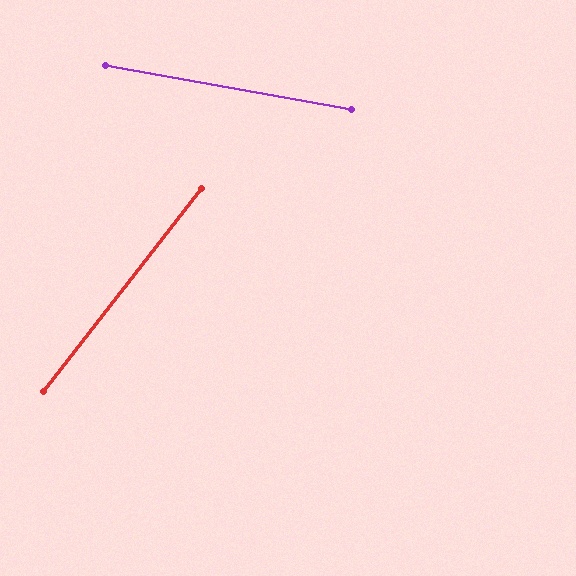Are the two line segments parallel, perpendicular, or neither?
Neither parallel nor perpendicular — they differ by about 62°.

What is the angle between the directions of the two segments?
Approximately 62 degrees.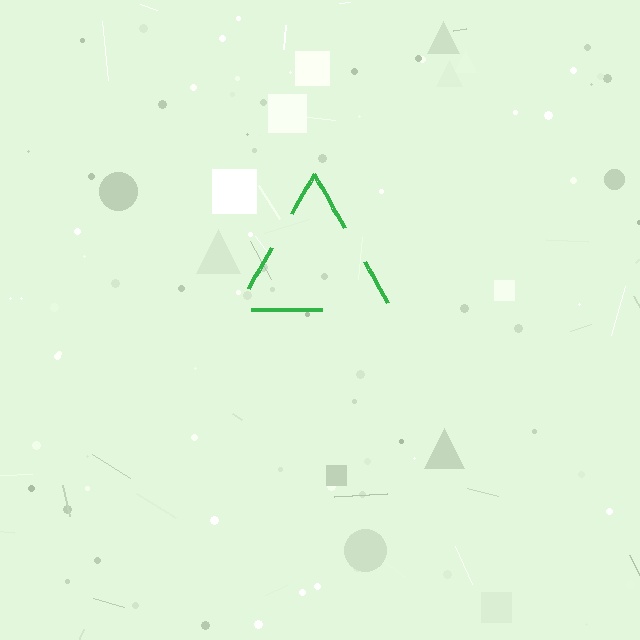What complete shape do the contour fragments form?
The contour fragments form a triangle.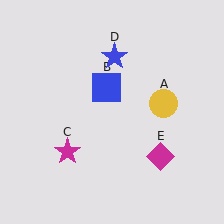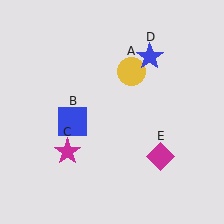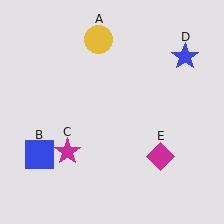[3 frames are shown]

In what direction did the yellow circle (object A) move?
The yellow circle (object A) moved up and to the left.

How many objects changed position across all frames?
3 objects changed position: yellow circle (object A), blue square (object B), blue star (object D).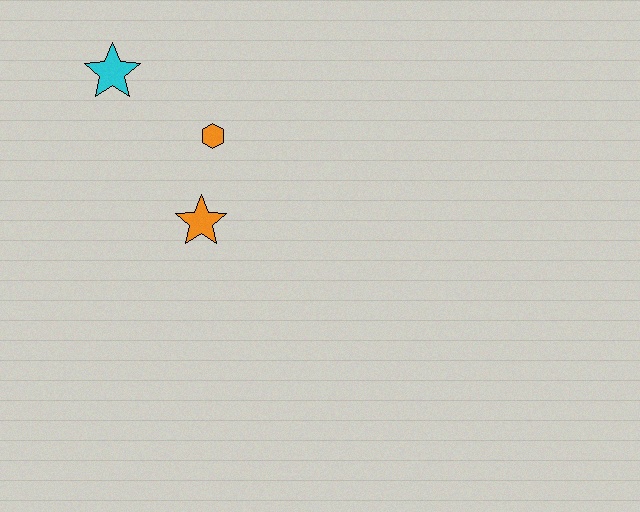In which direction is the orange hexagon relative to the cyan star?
The orange hexagon is to the right of the cyan star.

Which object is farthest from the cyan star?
The orange star is farthest from the cyan star.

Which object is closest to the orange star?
The orange hexagon is closest to the orange star.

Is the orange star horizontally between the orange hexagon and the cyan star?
Yes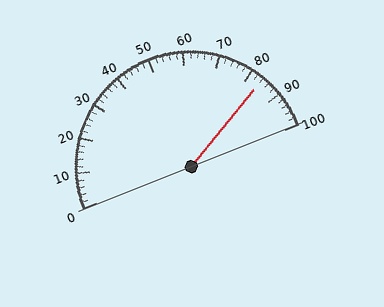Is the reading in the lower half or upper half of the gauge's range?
The reading is in the upper half of the range (0 to 100).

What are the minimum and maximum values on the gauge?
The gauge ranges from 0 to 100.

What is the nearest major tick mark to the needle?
The nearest major tick mark is 80.